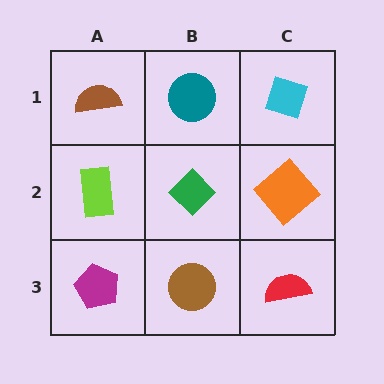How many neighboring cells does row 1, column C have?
2.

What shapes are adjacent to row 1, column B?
A green diamond (row 2, column B), a brown semicircle (row 1, column A), a cyan diamond (row 1, column C).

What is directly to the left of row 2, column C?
A green diamond.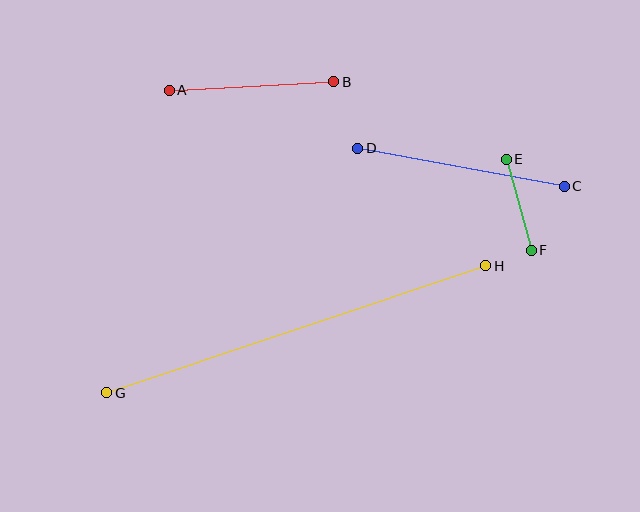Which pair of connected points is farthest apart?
Points G and H are farthest apart.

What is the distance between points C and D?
The distance is approximately 210 pixels.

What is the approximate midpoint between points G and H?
The midpoint is at approximately (296, 329) pixels.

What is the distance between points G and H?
The distance is approximately 400 pixels.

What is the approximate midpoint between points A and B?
The midpoint is at approximately (251, 86) pixels.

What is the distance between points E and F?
The distance is approximately 94 pixels.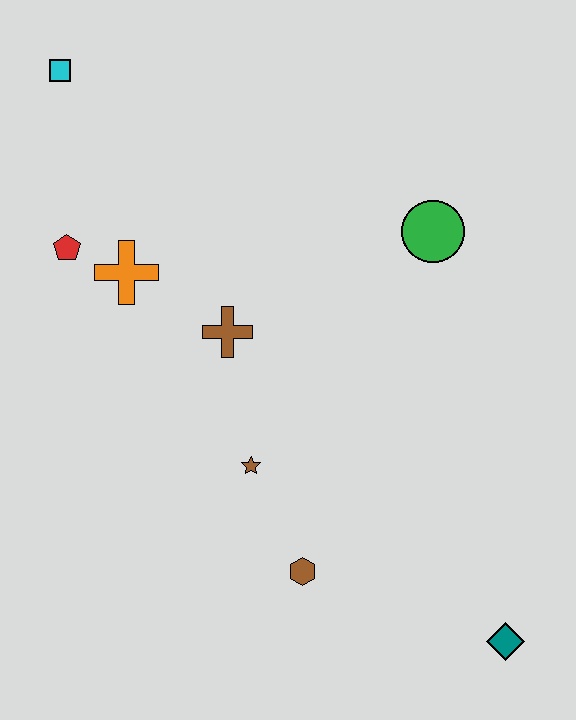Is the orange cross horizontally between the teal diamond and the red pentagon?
Yes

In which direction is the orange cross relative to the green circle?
The orange cross is to the left of the green circle.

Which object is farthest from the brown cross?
The teal diamond is farthest from the brown cross.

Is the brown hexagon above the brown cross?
No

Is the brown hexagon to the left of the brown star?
No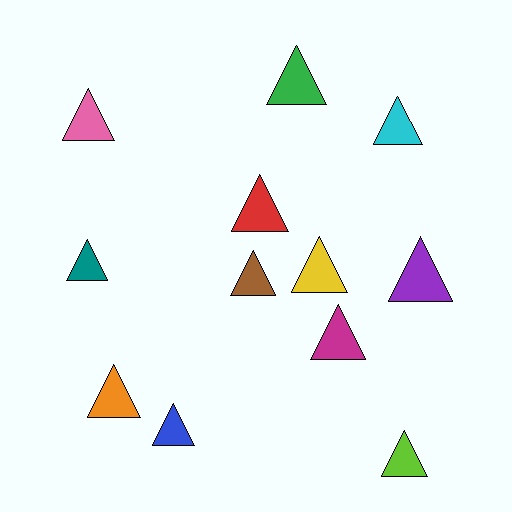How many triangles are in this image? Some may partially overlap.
There are 12 triangles.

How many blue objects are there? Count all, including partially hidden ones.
There is 1 blue object.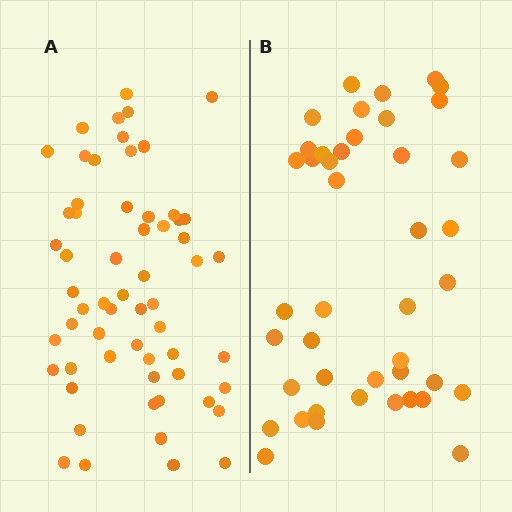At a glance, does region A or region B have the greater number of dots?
Region A (the left region) has more dots.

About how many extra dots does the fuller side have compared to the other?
Region A has approximately 15 more dots than region B.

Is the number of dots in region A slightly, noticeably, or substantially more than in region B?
Region A has noticeably more, but not dramatically so. The ratio is roughly 1.4 to 1.